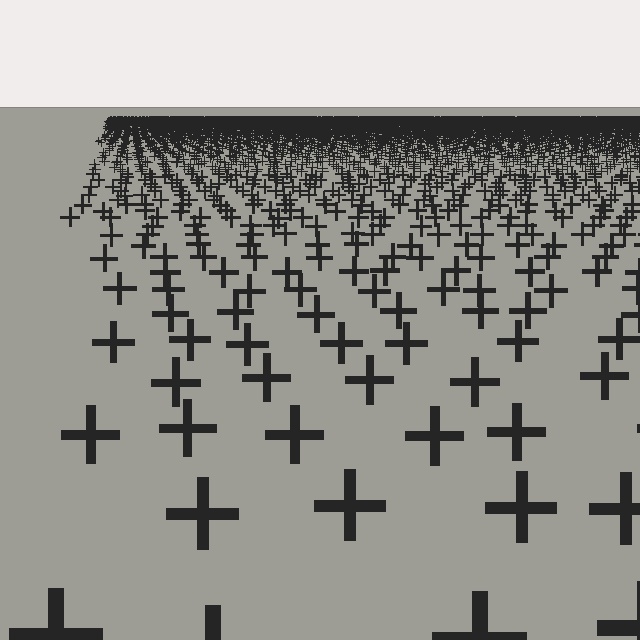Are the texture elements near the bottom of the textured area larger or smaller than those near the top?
Larger. Near the bottom, elements are closer to the viewer and appear at a bigger on-screen size.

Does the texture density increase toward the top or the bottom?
Density increases toward the top.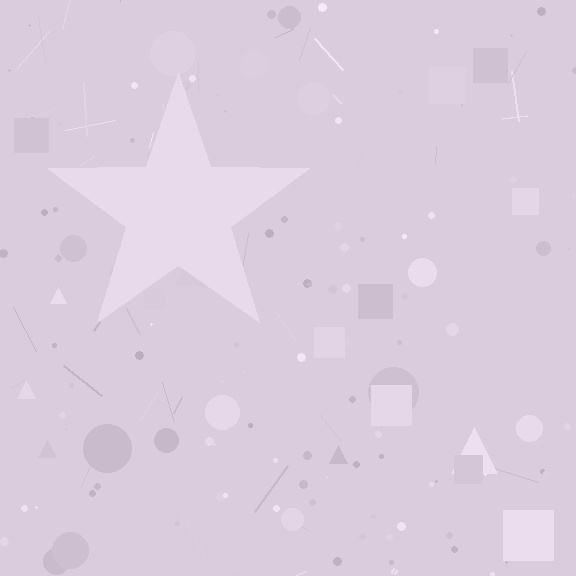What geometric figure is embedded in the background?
A star is embedded in the background.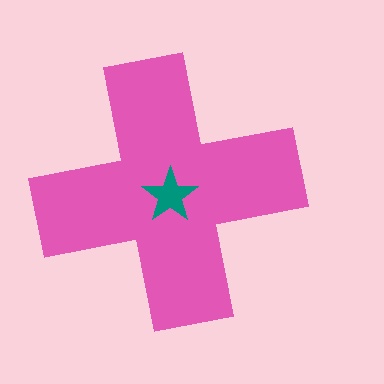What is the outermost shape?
The pink cross.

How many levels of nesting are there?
2.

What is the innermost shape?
The teal star.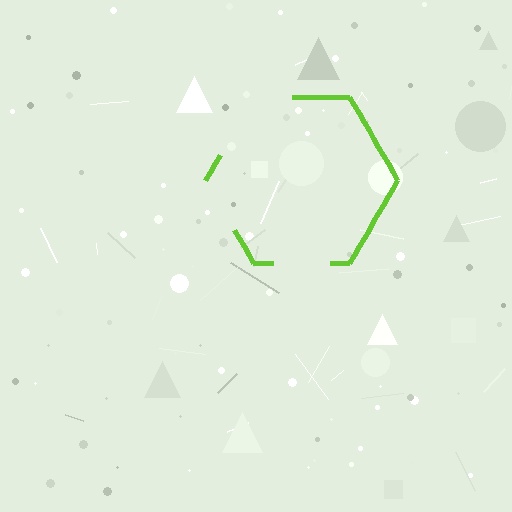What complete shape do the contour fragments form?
The contour fragments form a hexagon.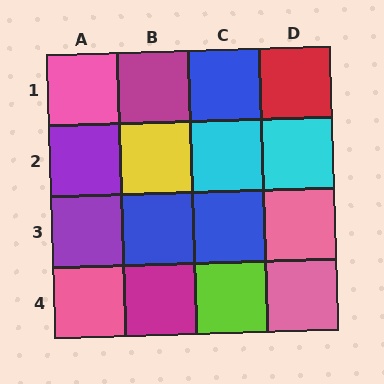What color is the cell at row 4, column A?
Pink.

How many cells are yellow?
1 cell is yellow.